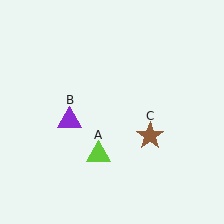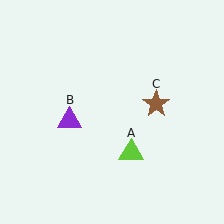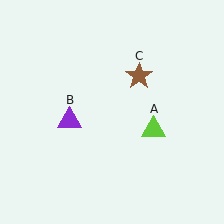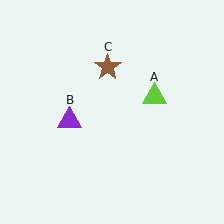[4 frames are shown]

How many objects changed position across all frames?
2 objects changed position: lime triangle (object A), brown star (object C).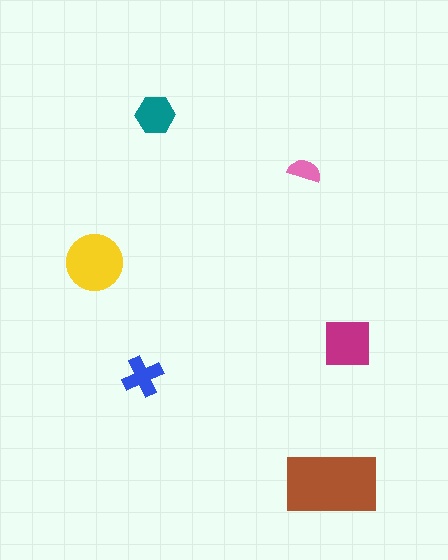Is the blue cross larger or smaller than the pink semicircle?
Larger.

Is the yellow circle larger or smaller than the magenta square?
Larger.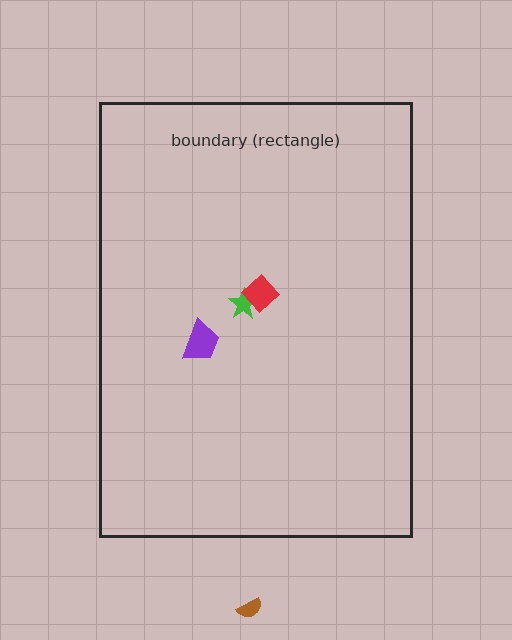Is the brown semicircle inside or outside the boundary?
Outside.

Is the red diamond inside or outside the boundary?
Inside.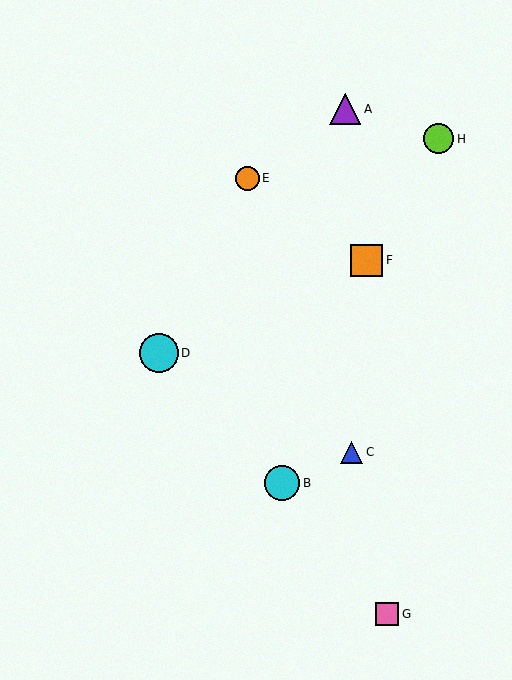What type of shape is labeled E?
Shape E is an orange circle.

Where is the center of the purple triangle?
The center of the purple triangle is at (345, 109).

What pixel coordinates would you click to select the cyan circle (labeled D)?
Click at (159, 353) to select the cyan circle D.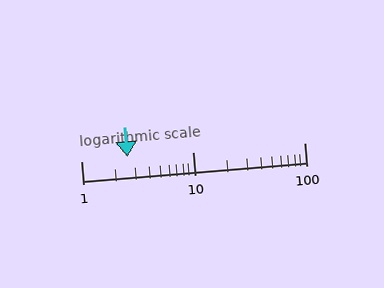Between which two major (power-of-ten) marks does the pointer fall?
The pointer is between 1 and 10.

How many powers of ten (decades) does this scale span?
The scale spans 2 decades, from 1 to 100.